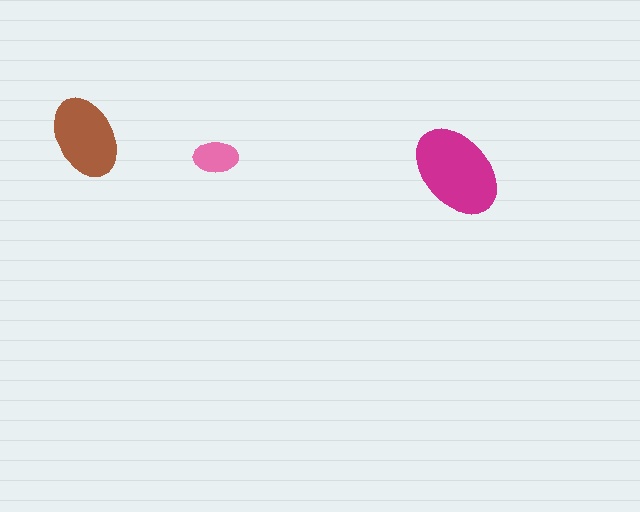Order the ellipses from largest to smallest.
the magenta one, the brown one, the pink one.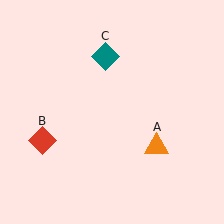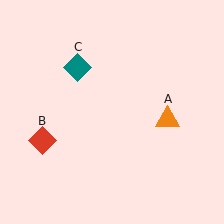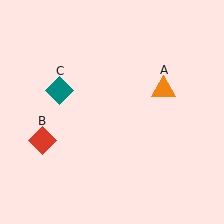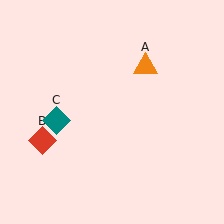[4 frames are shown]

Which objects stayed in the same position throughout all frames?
Red diamond (object B) remained stationary.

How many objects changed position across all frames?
2 objects changed position: orange triangle (object A), teal diamond (object C).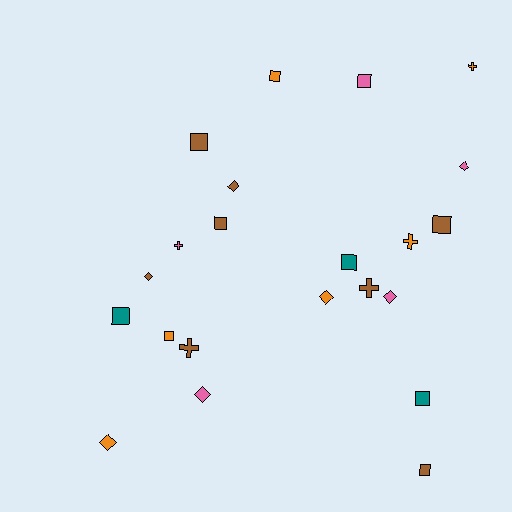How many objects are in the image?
There are 22 objects.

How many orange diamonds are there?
There are 2 orange diamonds.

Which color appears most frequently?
Brown, with 8 objects.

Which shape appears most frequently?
Square, with 10 objects.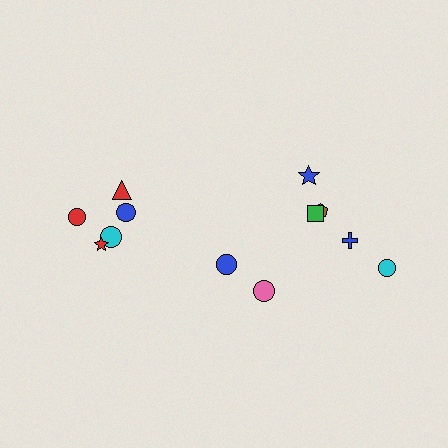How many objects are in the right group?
There are 7 objects.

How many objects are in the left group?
There are 5 objects.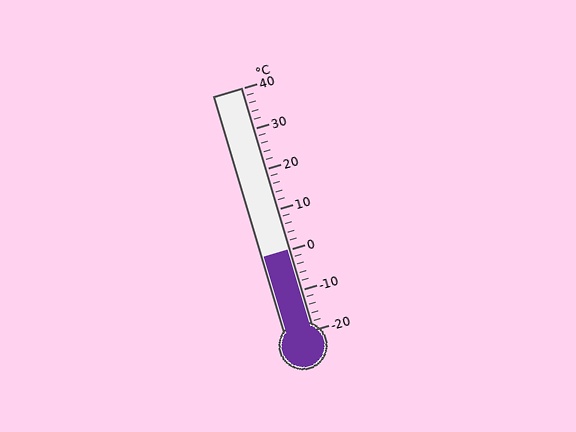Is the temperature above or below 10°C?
The temperature is below 10°C.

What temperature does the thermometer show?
The thermometer shows approximately 0°C.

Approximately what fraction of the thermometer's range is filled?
The thermometer is filled to approximately 35% of its range.